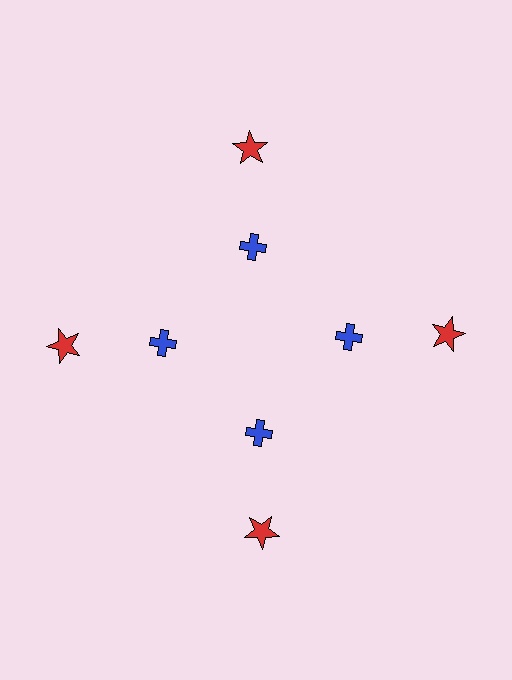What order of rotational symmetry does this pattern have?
This pattern has 4-fold rotational symmetry.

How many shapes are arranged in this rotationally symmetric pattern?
There are 8 shapes, arranged in 4 groups of 2.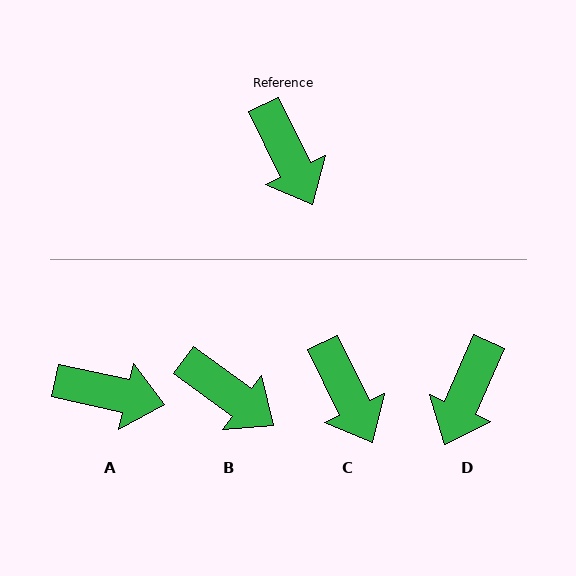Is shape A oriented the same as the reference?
No, it is off by about 51 degrees.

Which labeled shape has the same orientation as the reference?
C.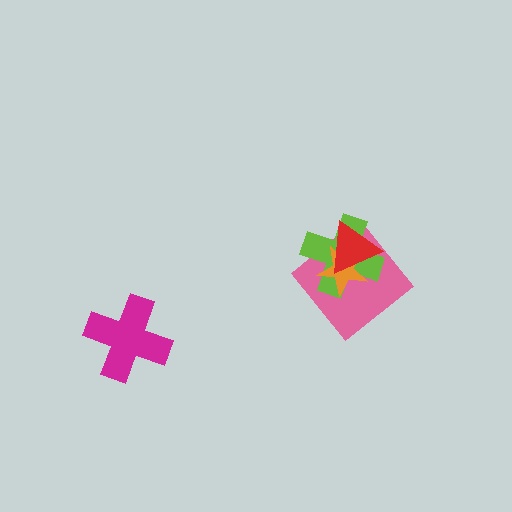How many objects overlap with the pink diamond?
3 objects overlap with the pink diamond.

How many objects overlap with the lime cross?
3 objects overlap with the lime cross.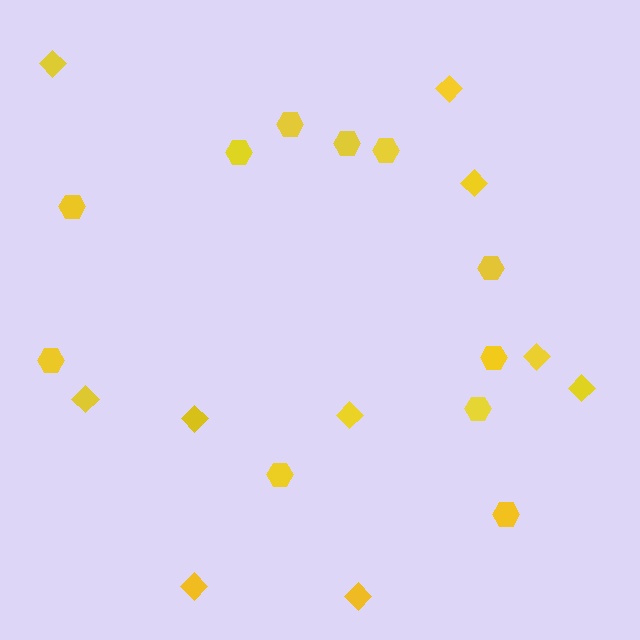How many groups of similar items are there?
There are 2 groups: one group of hexagons (11) and one group of diamonds (10).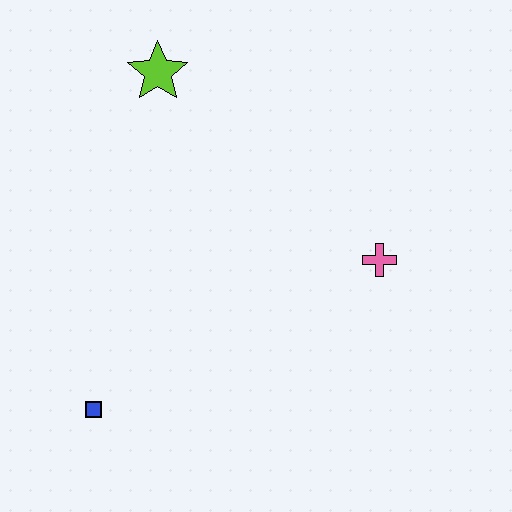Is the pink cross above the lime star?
No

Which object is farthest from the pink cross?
The blue square is farthest from the pink cross.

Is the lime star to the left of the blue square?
No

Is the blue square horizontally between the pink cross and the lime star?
No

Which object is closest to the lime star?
The pink cross is closest to the lime star.